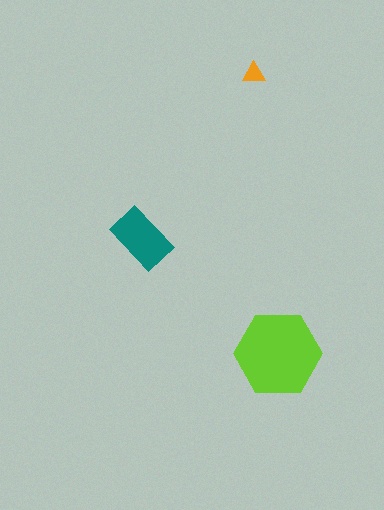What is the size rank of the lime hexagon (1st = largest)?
1st.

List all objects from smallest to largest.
The orange triangle, the teal rectangle, the lime hexagon.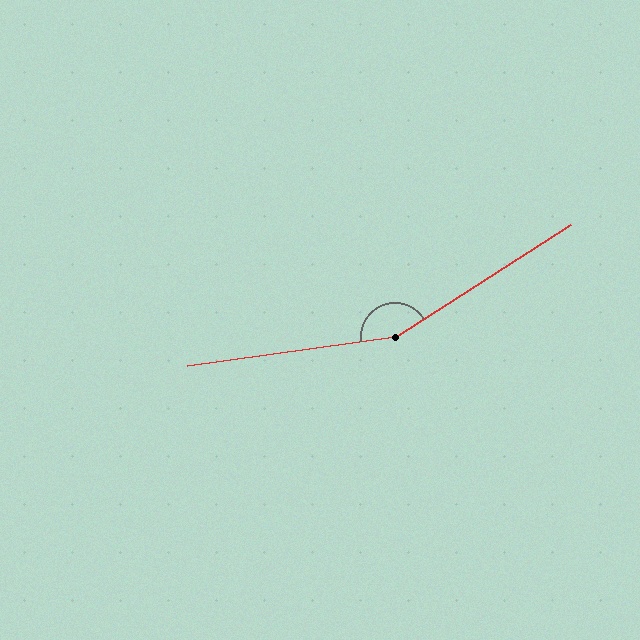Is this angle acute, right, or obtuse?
It is obtuse.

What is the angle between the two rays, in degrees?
Approximately 155 degrees.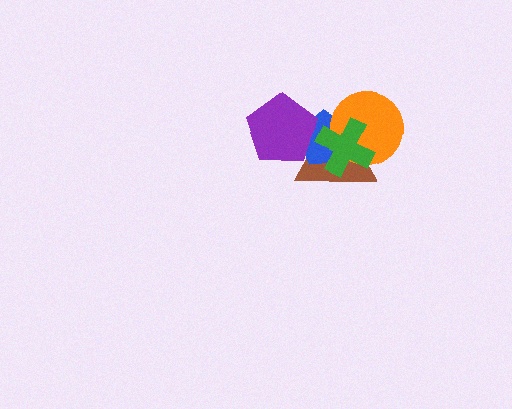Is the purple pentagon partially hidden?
No, no other shape covers it.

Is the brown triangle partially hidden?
Yes, it is partially covered by another shape.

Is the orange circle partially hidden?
Yes, it is partially covered by another shape.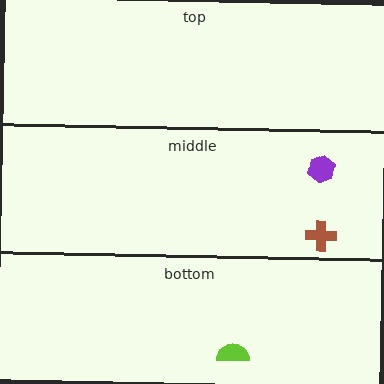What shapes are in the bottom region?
The lime semicircle.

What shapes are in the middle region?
The purple hexagon, the brown cross.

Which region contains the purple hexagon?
The middle region.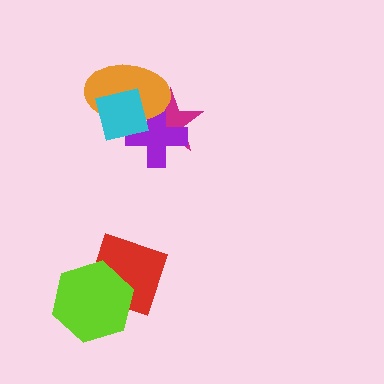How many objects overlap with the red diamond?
1 object overlaps with the red diamond.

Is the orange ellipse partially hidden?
Yes, it is partially covered by another shape.